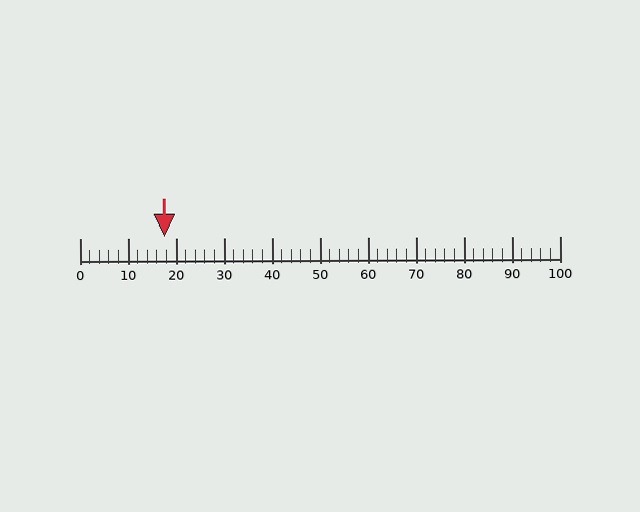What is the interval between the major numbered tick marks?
The major tick marks are spaced 10 units apart.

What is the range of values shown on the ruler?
The ruler shows values from 0 to 100.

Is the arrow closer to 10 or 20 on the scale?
The arrow is closer to 20.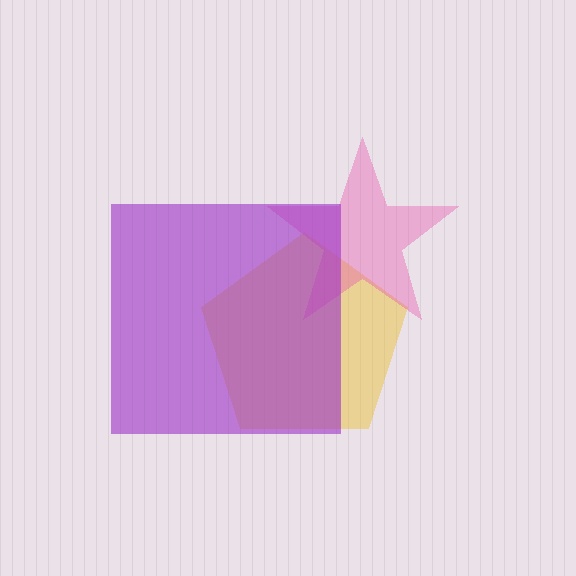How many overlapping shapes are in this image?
There are 3 overlapping shapes in the image.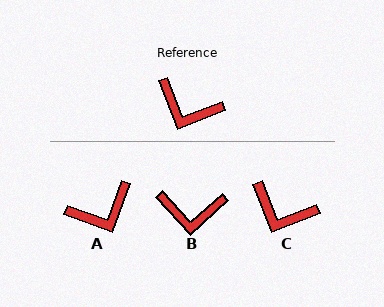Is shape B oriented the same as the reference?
No, it is off by about 21 degrees.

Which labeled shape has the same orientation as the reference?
C.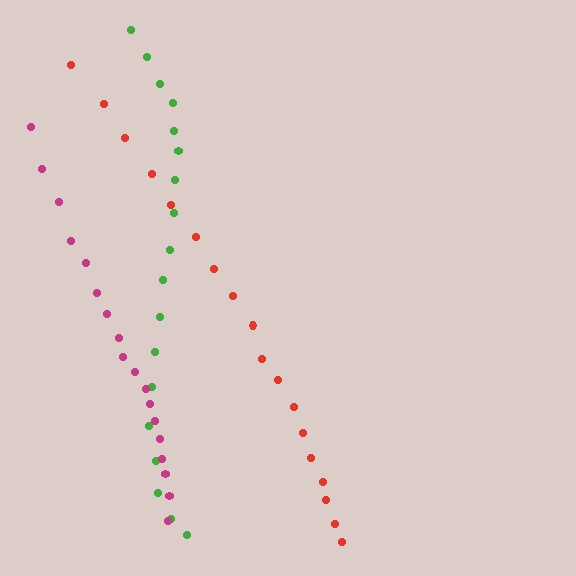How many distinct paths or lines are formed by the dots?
There are 3 distinct paths.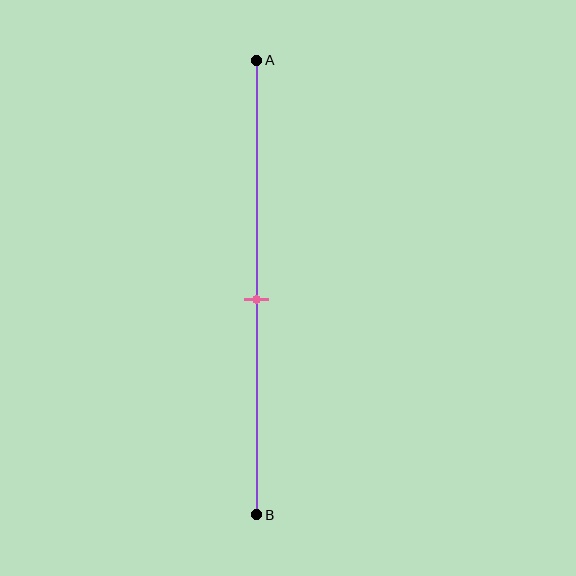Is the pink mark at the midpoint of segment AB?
Yes, the mark is approximately at the midpoint.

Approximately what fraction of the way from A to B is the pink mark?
The pink mark is approximately 55% of the way from A to B.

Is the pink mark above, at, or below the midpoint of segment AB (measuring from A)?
The pink mark is approximately at the midpoint of segment AB.